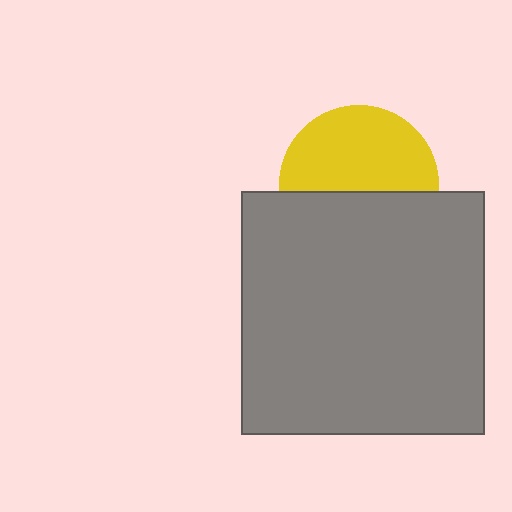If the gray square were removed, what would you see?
You would see the complete yellow circle.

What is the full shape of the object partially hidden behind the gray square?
The partially hidden object is a yellow circle.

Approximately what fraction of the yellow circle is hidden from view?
Roughly 45% of the yellow circle is hidden behind the gray square.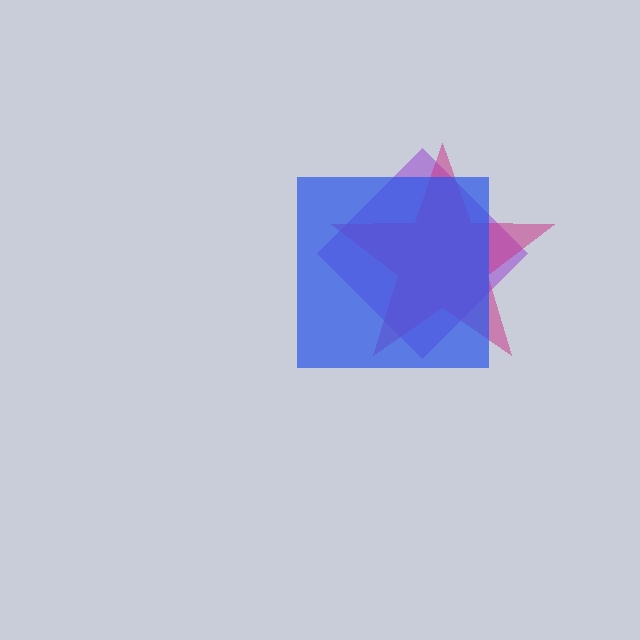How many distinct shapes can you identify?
There are 3 distinct shapes: a purple diamond, a magenta star, a blue square.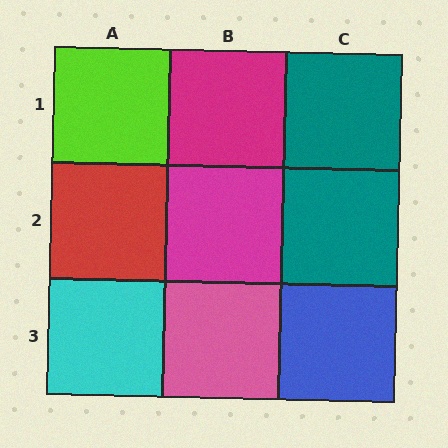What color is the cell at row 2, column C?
Teal.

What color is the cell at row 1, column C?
Teal.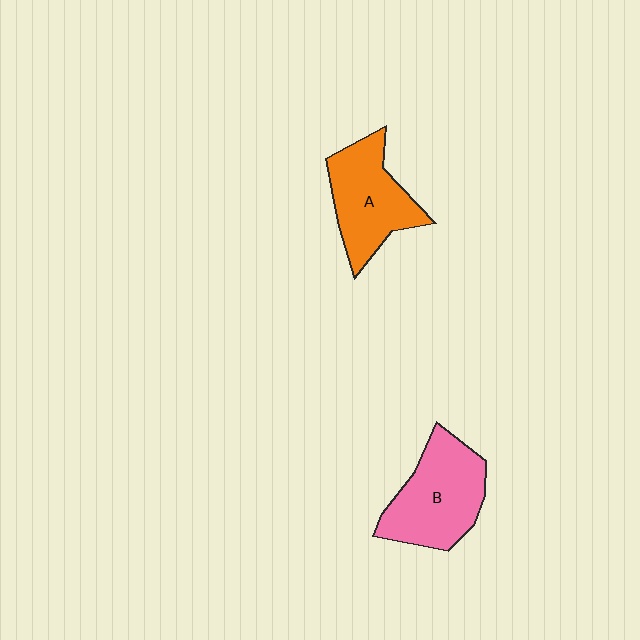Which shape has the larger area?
Shape B (pink).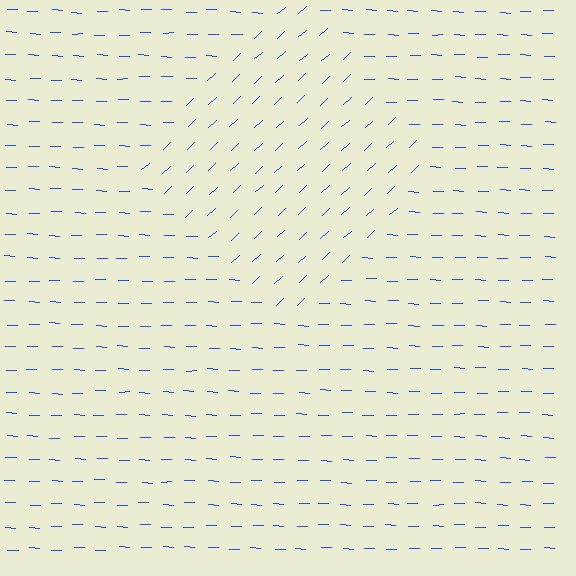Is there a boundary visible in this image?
Yes, there is a texture boundary formed by a change in line orientation.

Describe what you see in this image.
The image is filled with small blue line segments. A diamond region in the image has lines oriented differently from the surrounding lines, creating a visible texture boundary.